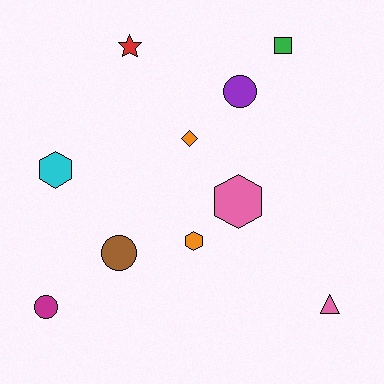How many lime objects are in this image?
There are no lime objects.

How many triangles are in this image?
There is 1 triangle.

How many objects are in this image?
There are 10 objects.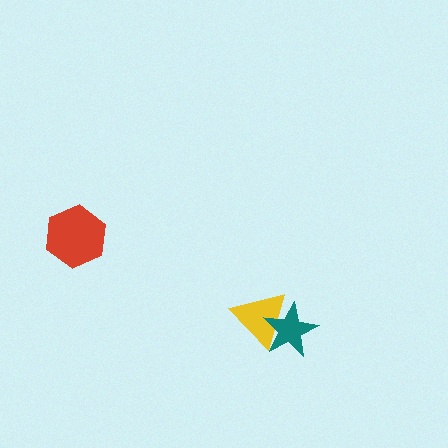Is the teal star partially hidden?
No, no other shape covers it.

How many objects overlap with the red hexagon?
0 objects overlap with the red hexagon.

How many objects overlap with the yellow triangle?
1 object overlaps with the yellow triangle.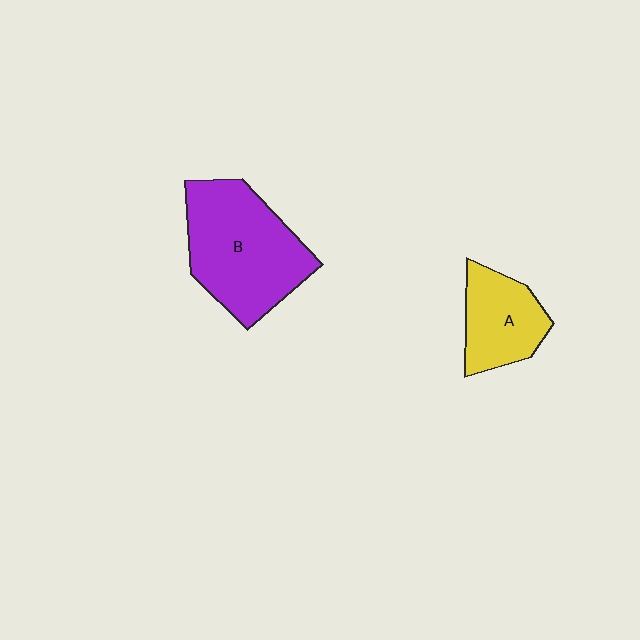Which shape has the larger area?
Shape B (purple).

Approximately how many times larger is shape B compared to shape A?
Approximately 1.8 times.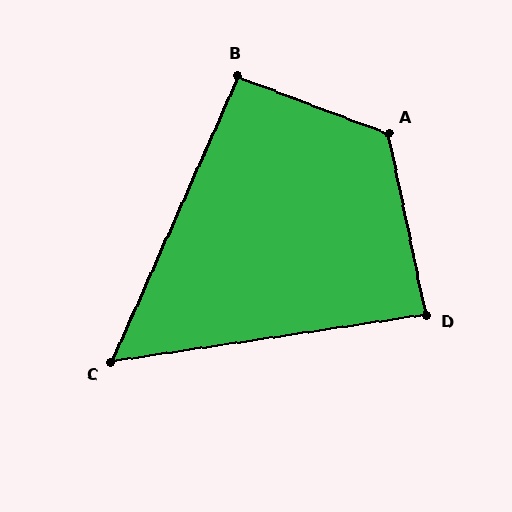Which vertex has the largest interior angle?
A, at approximately 122 degrees.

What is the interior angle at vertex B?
Approximately 93 degrees (approximately right).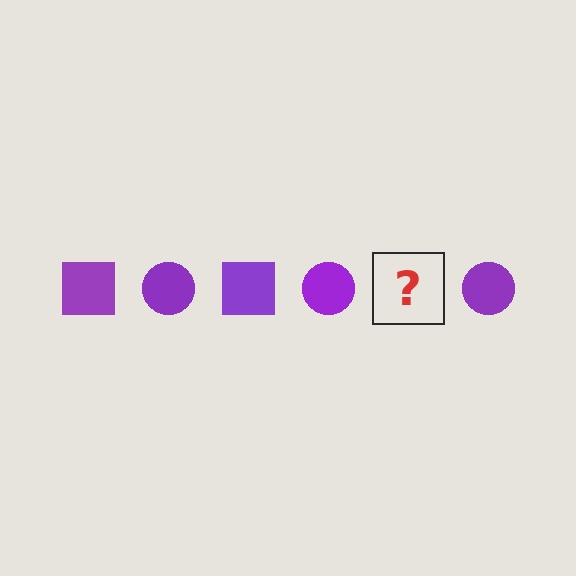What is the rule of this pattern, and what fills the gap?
The rule is that the pattern cycles through square, circle shapes in purple. The gap should be filled with a purple square.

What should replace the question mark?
The question mark should be replaced with a purple square.